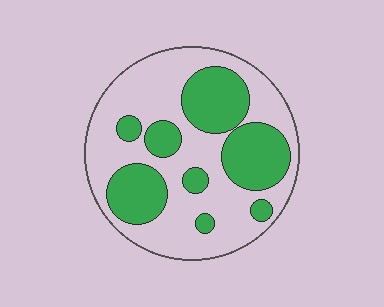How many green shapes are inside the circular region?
8.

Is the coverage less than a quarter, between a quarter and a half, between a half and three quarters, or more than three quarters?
Between a quarter and a half.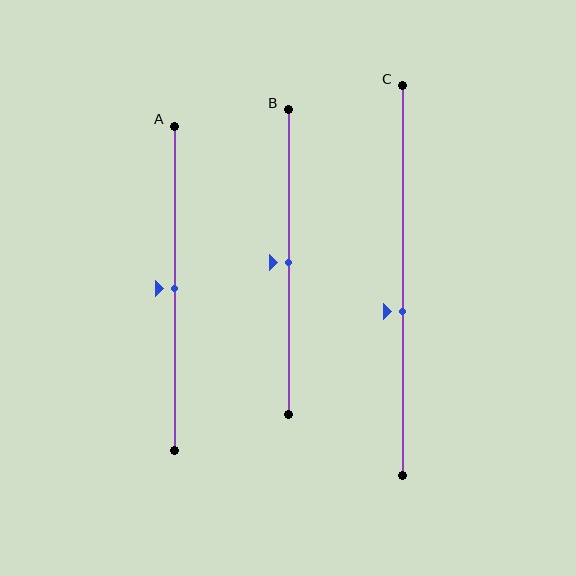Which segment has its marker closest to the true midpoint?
Segment A has its marker closest to the true midpoint.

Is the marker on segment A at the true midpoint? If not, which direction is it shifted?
Yes, the marker on segment A is at the true midpoint.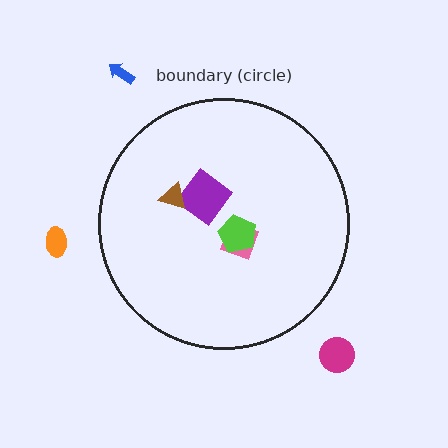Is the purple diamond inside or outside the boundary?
Inside.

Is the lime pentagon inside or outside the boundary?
Inside.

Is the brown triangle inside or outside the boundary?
Inside.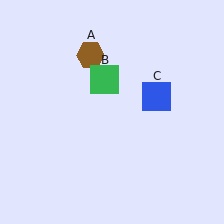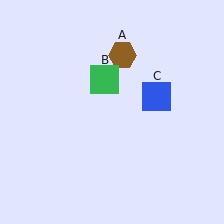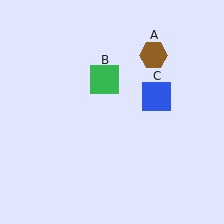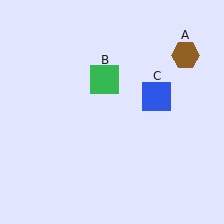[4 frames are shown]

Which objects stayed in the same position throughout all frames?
Green square (object B) and blue square (object C) remained stationary.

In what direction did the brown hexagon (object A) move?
The brown hexagon (object A) moved right.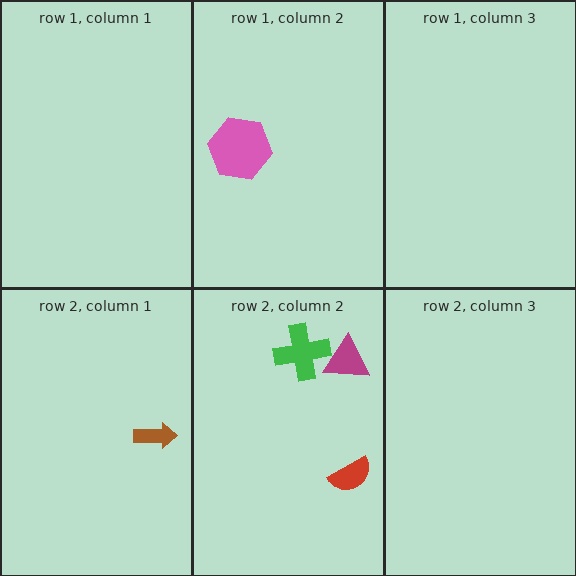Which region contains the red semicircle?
The row 2, column 2 region.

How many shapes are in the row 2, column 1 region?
1.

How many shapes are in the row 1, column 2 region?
1.